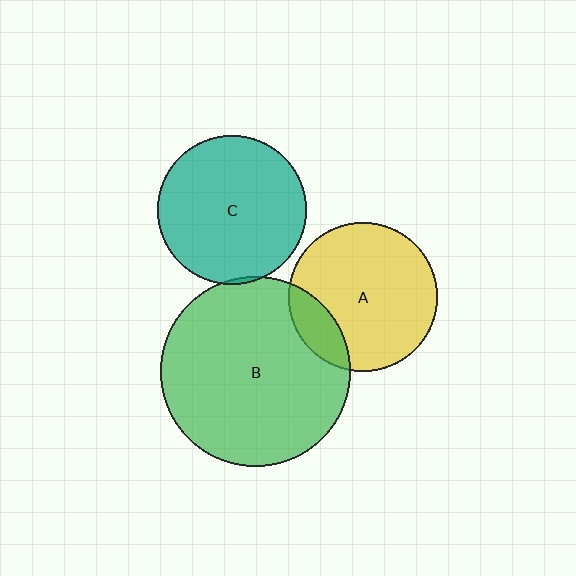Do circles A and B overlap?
Yes.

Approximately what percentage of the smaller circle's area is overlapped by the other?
Approximately 15%.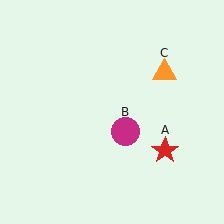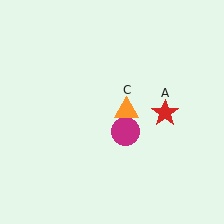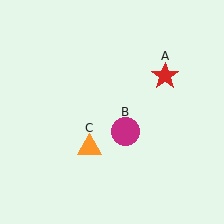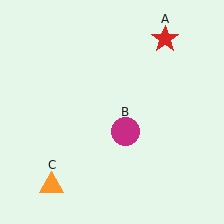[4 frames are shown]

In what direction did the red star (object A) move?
The red star (object A) moved up.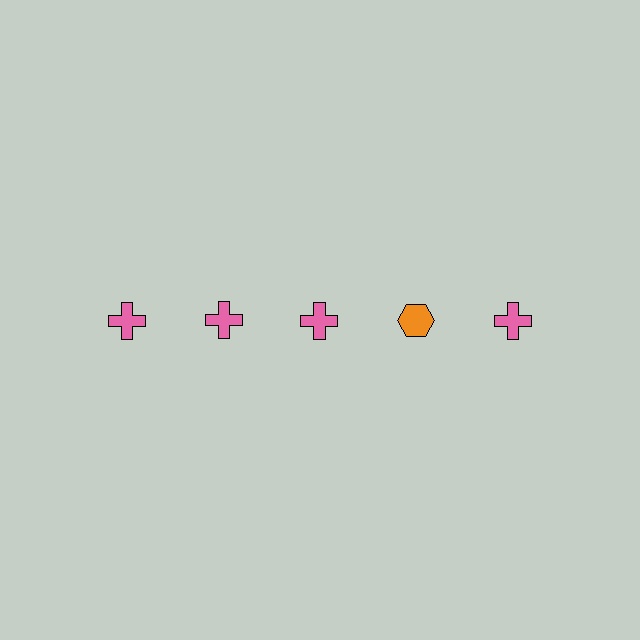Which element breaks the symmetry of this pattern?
The orange hexagon in the top row, second from right column breaks the symmetry. All other shapes are pink crosses.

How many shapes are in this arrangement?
There are 5 shapes arranged in a grid pattern.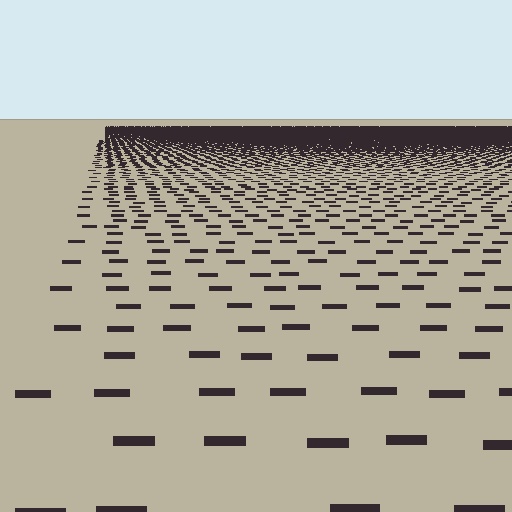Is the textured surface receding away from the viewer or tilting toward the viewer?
The surface is receding away from the viewer. Texture elements get smaller and denser toward the top.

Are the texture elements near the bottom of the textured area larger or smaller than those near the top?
Larger. Near the bottom, elements are closer to the viewer and appear at a bigger on-screen size.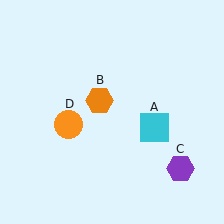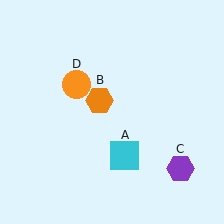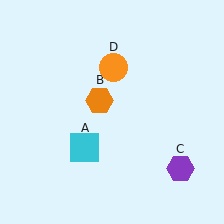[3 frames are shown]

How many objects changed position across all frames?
2 objects changed position: cyan square (object A), orange circle (object D).